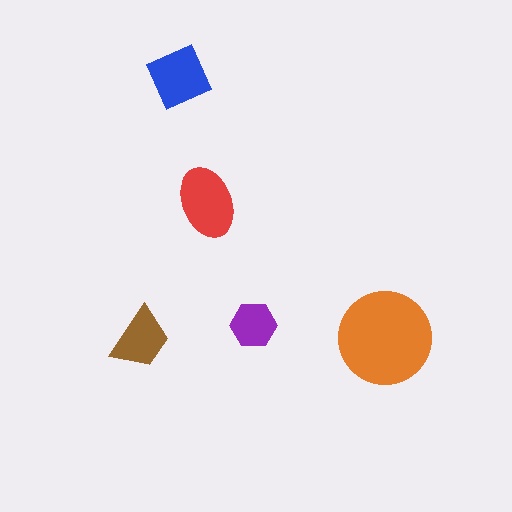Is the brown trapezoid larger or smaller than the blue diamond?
Smaller.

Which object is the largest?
The orange circle.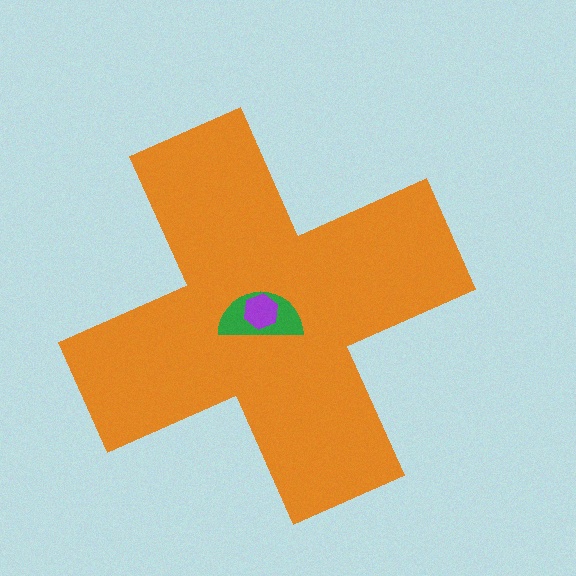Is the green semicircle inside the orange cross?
Yes.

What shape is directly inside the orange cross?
The green semicircle.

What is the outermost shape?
The orange cross.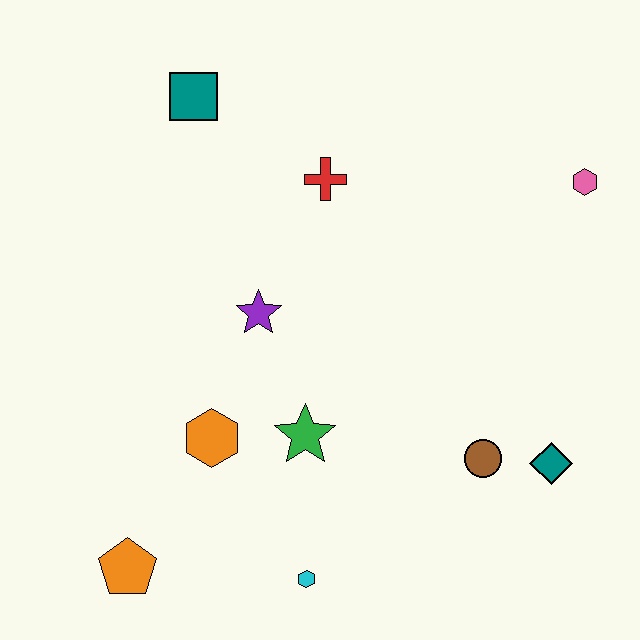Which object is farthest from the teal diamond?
The teal square is farthest from the teal diamond.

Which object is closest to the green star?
The orange hexagon is closest to the green star.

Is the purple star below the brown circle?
No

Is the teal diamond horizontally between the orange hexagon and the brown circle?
No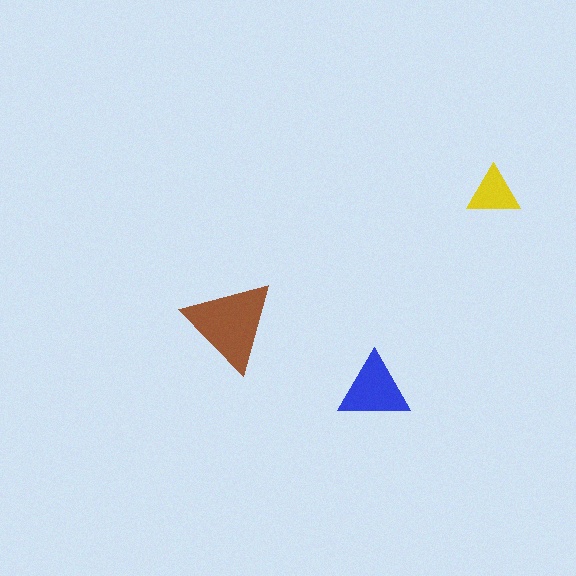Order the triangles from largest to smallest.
the brown one, the blue one, the yellow one.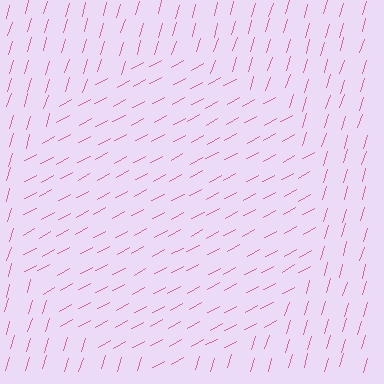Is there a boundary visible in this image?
Yes, there is a texture boundary formed by a change in line orientation.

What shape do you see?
I see a circle.